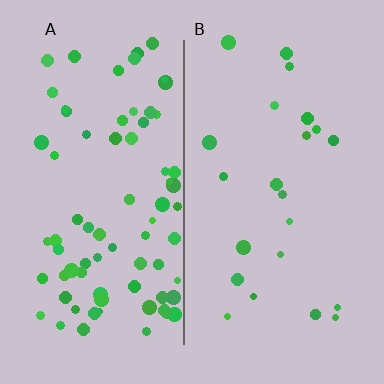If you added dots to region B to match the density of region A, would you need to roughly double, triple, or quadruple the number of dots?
Approximately triple.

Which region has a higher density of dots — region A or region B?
A (the left).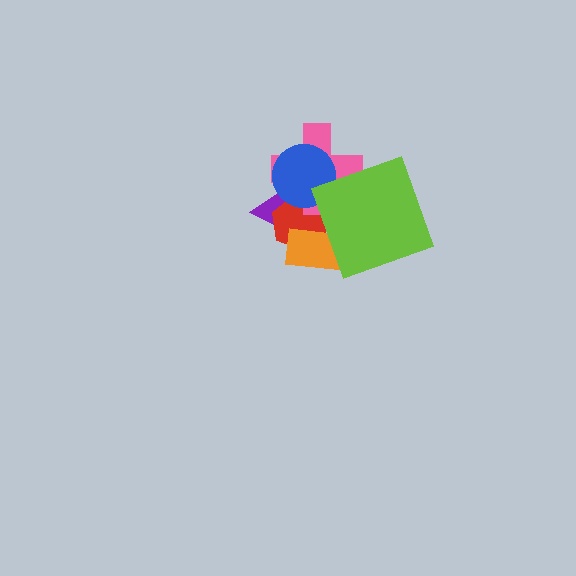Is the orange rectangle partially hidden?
Yes, it is partially covered by another shape.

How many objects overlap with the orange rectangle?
3 objects overlap with the orange rectangle.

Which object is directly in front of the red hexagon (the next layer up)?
The pink cross is directly in front of the red hexagon.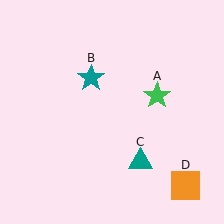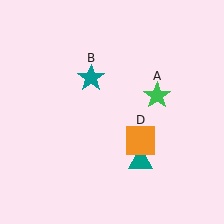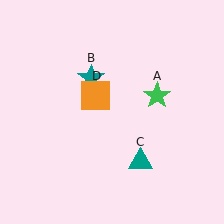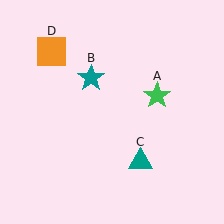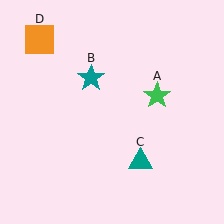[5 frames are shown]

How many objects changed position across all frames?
1 object changed position: orange square (object D).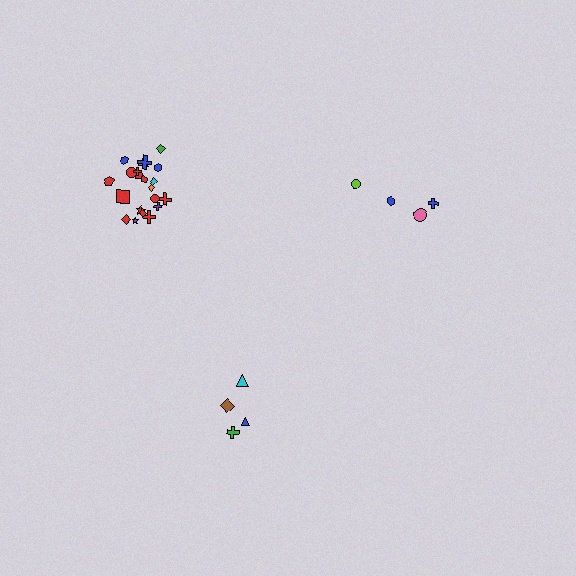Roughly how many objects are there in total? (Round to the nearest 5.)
Roughly 30 objects in total.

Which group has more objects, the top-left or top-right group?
The top-left group.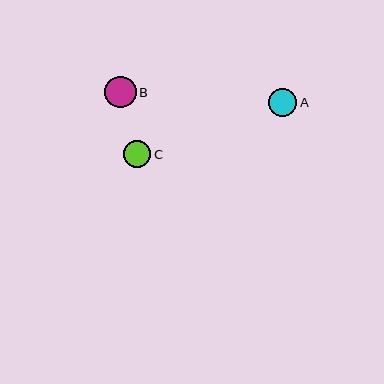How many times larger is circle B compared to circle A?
Circle B is approximately 1.1 times the size of circle A.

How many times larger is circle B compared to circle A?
Circle B is approximately 1.1 times the size of circle A.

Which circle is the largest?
Circle B is the largest with a size of approximately 31 pixels.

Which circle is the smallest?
Circle C is the smallest with a size of approximately 27 pixels.